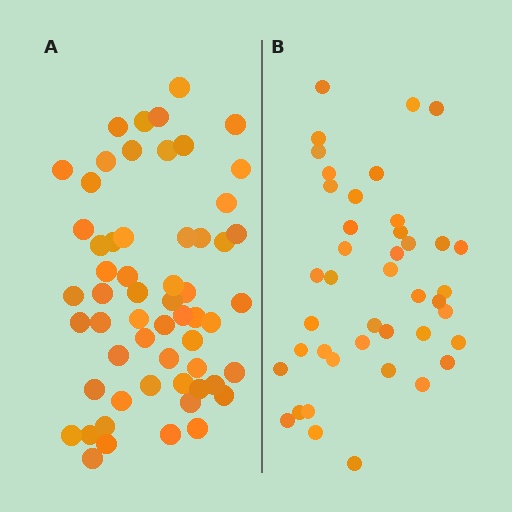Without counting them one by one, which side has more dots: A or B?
Region A (the left region) has more dots.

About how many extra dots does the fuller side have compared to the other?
Region A has approximately 15 more dots than region B.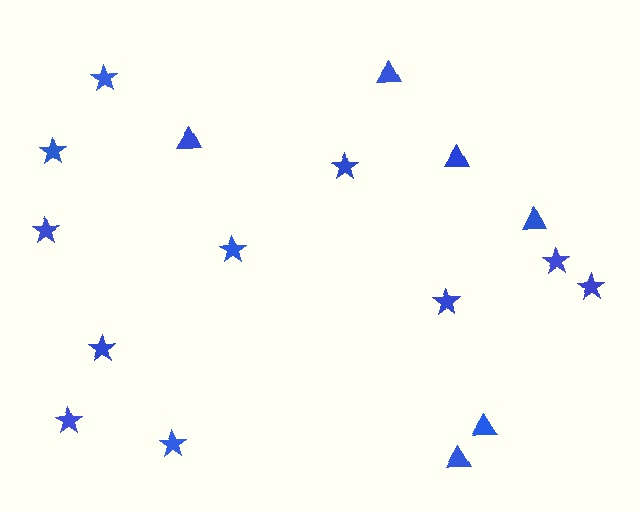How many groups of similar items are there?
There are 2 groups: one group of triangles (6) and one group of stars (11).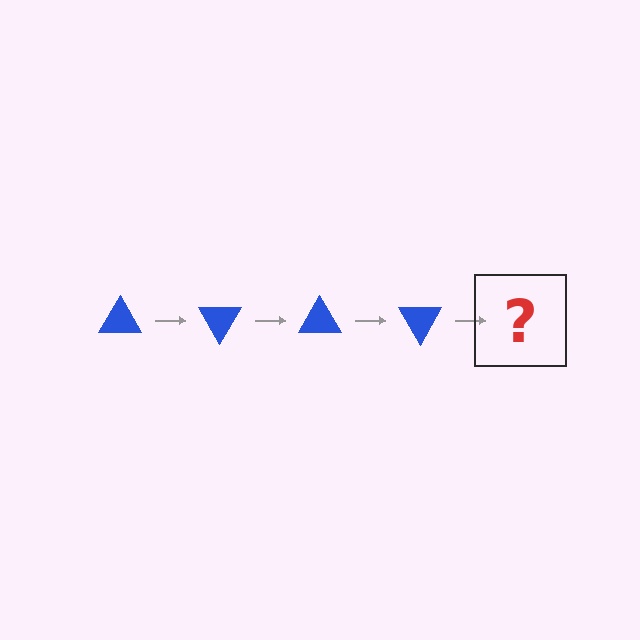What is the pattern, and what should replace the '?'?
The pattern is that the triangle rotates 60 degrees each step. The '?' should be a blue triangle rotated 240 degrees.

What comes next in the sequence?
The next element should be a blue triangle rotated 240 degrees.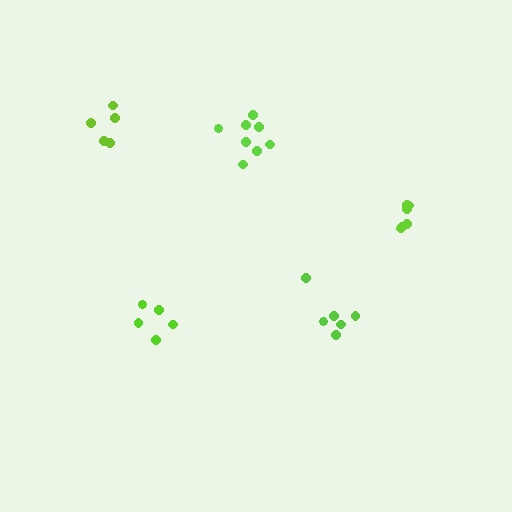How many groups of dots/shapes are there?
There are 5 groups.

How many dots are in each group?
Group 1: 5 dots, Group 2: 6 dots, Group 3: 8 dots, Group 4: 6 dots, Group 5: 5 dots (30 total).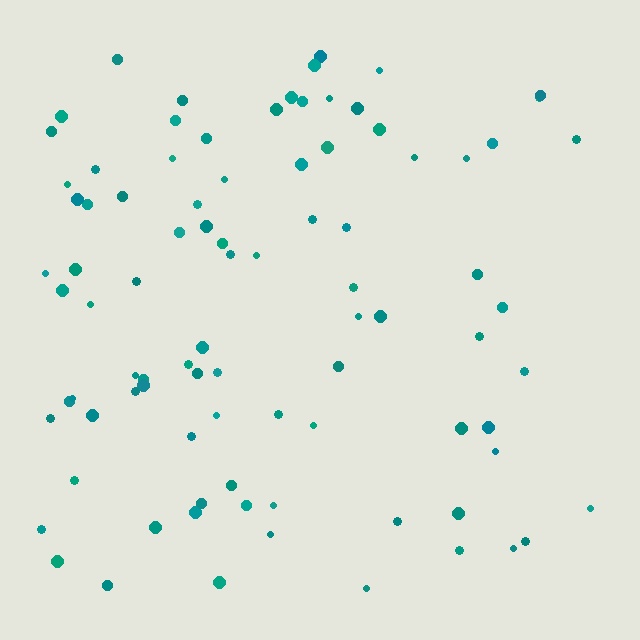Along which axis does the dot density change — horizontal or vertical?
Horizontal.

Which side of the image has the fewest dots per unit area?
The right.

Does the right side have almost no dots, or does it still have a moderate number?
Still a moderate number, just noticeably fewer than the left.